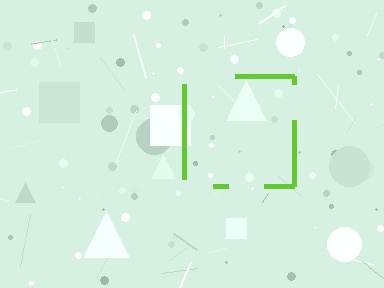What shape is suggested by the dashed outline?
The dashed outline suggests a square.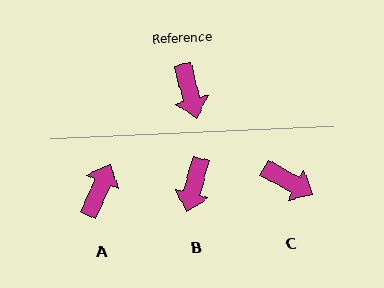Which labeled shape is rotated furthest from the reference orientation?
A, about 142 degrees away.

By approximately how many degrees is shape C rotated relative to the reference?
Approximately 47 degrees counter-clockwise.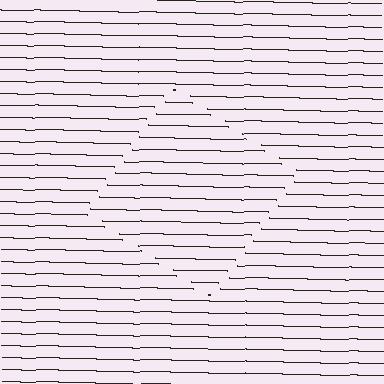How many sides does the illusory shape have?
4 sides — the line-ends trace a square.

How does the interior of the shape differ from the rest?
The interior of the shape contains the same grating, shifted by half a period — the contour is defined by the phase discontinuity where line-ends from the inner and outer gratings abut.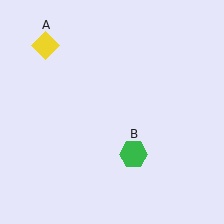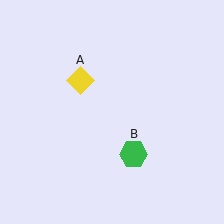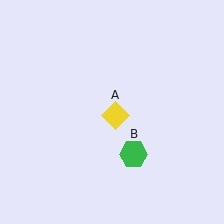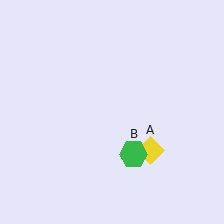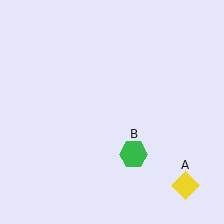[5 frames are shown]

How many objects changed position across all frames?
1 object changed position: yellow diamond (object A).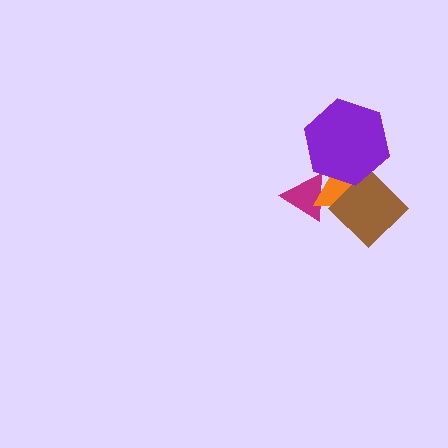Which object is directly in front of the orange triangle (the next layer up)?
The brown diamond is directly in front of the orange triangle.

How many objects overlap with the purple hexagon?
2 objects overlap with the purple hexagon.